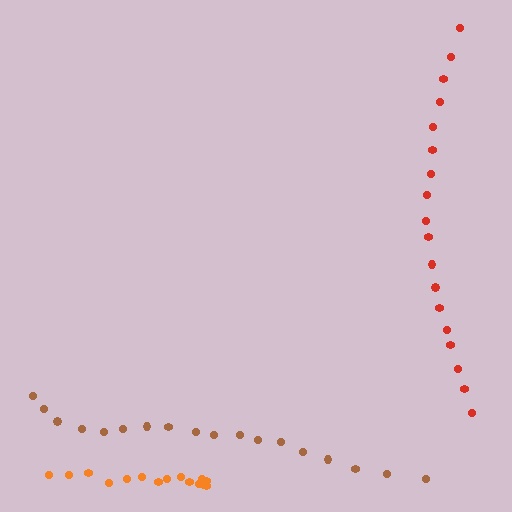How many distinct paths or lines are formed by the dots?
There are 3 distinct paths.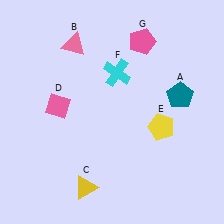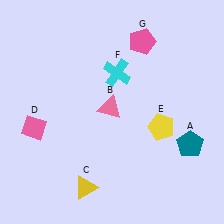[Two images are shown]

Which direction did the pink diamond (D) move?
The pink diamond (D) moved left.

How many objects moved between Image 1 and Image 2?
3 objects moved between the two images.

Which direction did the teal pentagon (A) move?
The teal pentagon (A) moved down.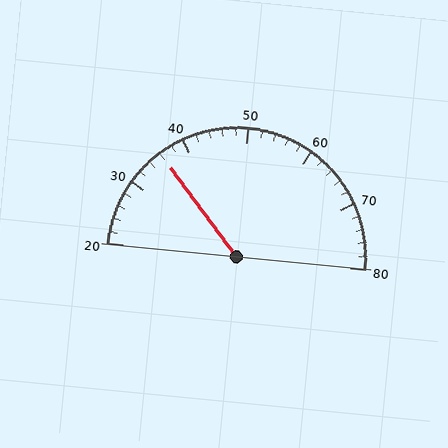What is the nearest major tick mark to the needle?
The nearest major tick mark is 40.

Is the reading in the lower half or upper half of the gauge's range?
The reading is in the lower half of the range (20 to 80).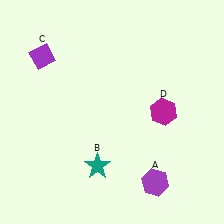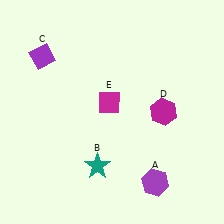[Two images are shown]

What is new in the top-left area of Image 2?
A magenta diamond (E) was added in the top-left area of Image 2.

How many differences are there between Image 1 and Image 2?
There is 1 difference between the two images.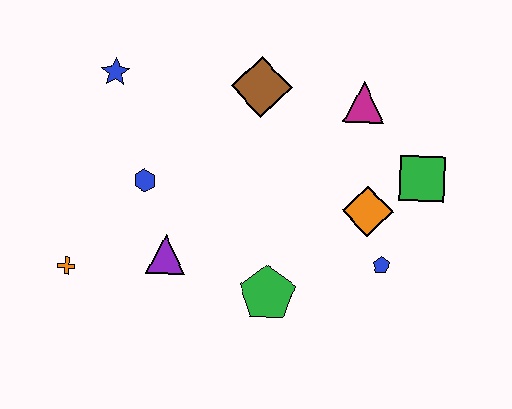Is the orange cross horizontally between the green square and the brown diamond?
No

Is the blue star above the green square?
Yes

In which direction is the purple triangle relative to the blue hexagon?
The purple triangle is below the blue hexagon.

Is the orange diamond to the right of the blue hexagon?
Yes